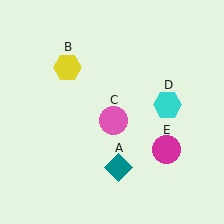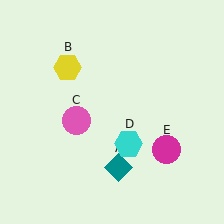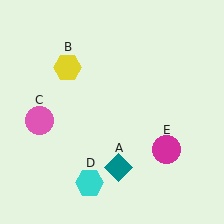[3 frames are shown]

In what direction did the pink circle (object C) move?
The pink circle (object C) moved left.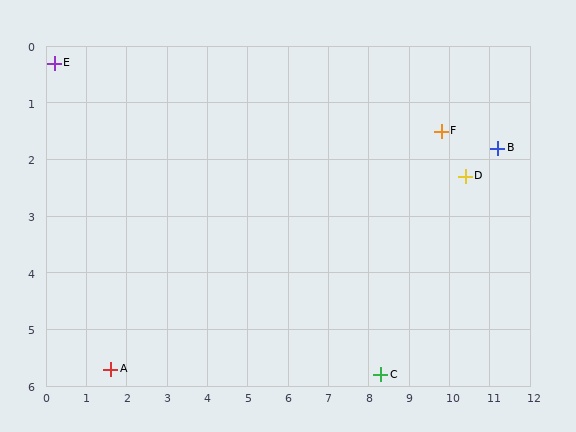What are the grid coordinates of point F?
Point F is at approximately (9.8, 1.5).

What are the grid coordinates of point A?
Point A is at approximately (1.6, 5.7).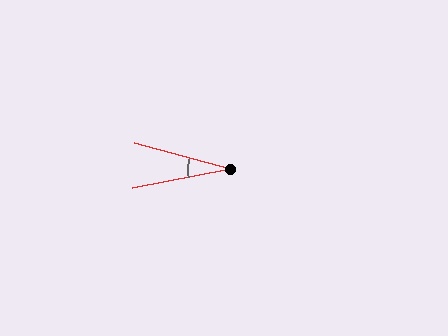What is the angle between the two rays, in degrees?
Approximately 26 degrees.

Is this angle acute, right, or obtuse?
It is acute.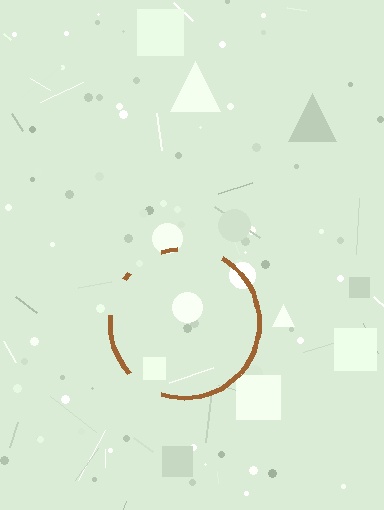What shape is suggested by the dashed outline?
The dashed outline suggests a circle.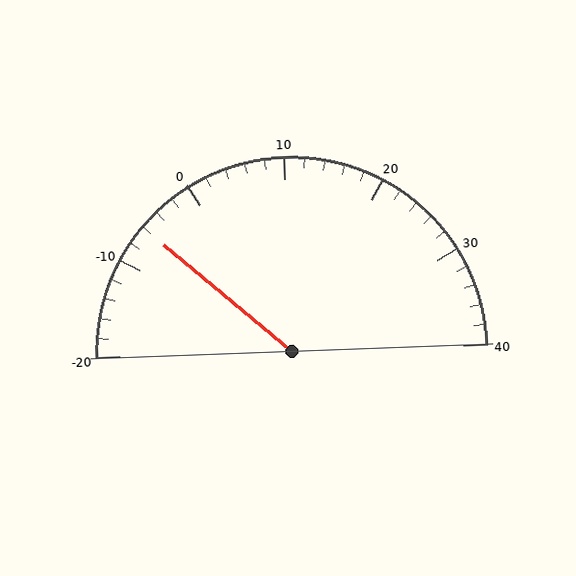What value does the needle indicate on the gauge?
The needle indicates approximately -6.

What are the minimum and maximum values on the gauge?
The gauge ranges from -20 to 40.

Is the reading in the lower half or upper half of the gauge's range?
The reading is in the lower half of the range (-20 to 40).